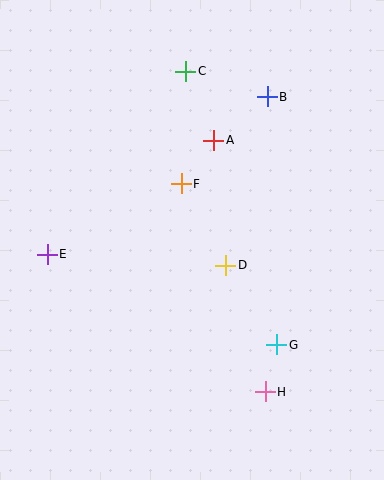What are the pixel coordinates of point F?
Point F is at (181, 184).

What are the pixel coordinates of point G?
Point G is at (277, 345).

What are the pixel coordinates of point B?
Point B is at (267, 97).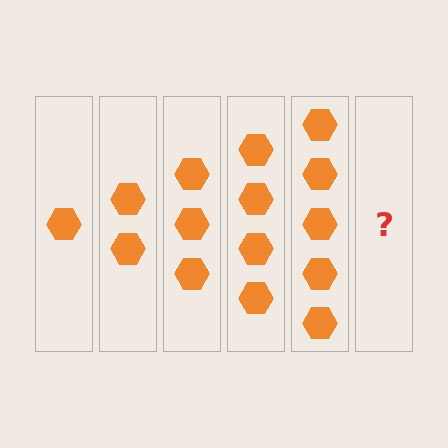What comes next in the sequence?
The next element should be 6 hexagons.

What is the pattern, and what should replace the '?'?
The pattern is that each step adds one more hexagon. The '?' should be 6 hexagons.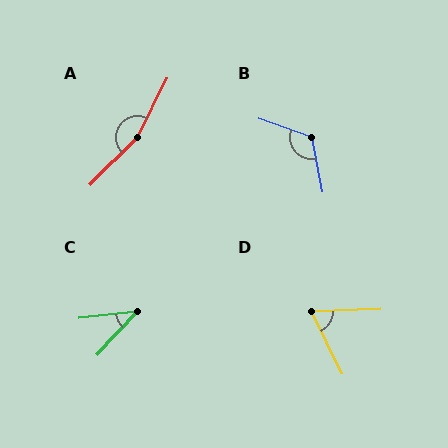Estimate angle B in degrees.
Approximately 121 degrees.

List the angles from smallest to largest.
C (41°), D (66°), B (121°), A (162°).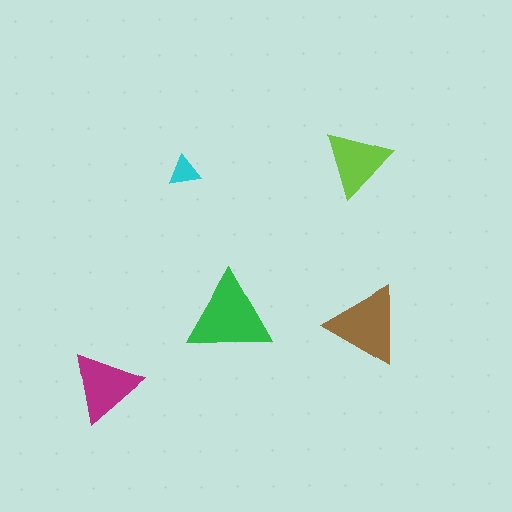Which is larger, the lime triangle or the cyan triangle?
The lime one.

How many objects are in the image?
There are 5 objects in the image.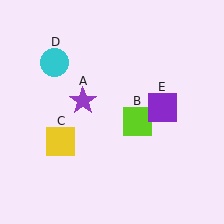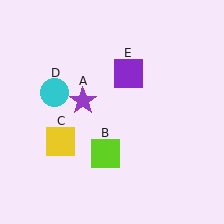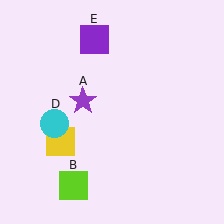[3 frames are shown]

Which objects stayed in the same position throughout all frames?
Purple star (object A) and yellow square (object C) remained stationary.